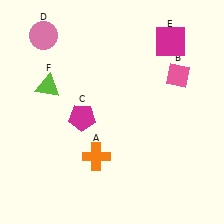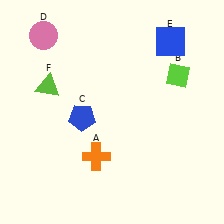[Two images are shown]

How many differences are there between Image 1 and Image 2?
There are 3 differences between the two images.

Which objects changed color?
B changed from pink to lime. C changed from magenta to blue. E changed from magenta to blue.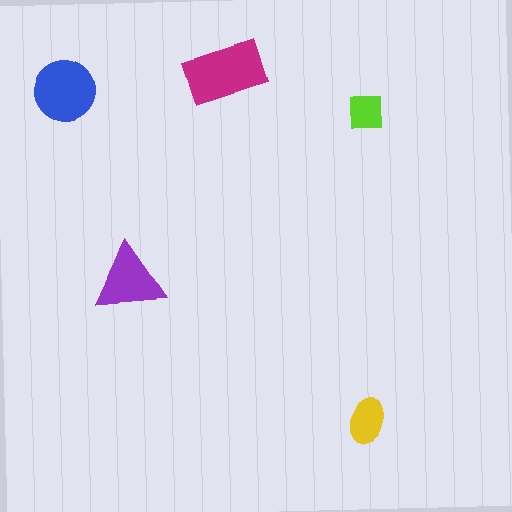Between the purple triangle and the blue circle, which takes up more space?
The blue circle.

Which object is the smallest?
The lime square.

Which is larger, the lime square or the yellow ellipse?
The yellow ellipse.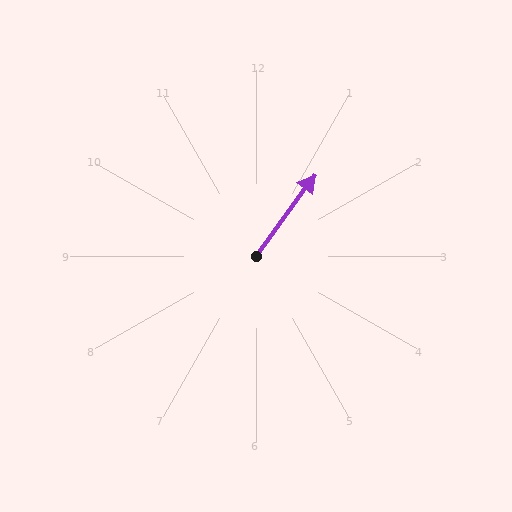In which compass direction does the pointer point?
Northeast.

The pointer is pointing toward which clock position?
Roughly 1 o'clock.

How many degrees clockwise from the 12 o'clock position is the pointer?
Approximately 36 degrees.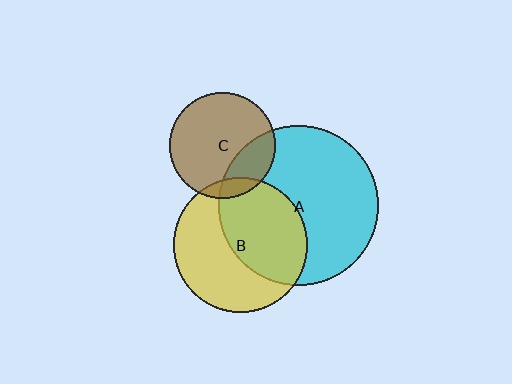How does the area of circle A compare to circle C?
Approximately 2.3 times.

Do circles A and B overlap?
Yes.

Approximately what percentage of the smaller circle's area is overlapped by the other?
Approximately 50%.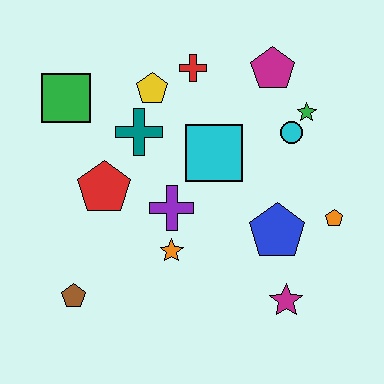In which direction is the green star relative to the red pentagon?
The green star is to the right of the red pentagon.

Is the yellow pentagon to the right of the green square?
Yes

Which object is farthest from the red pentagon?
The orange pentagon is farthest from the red pentagon.